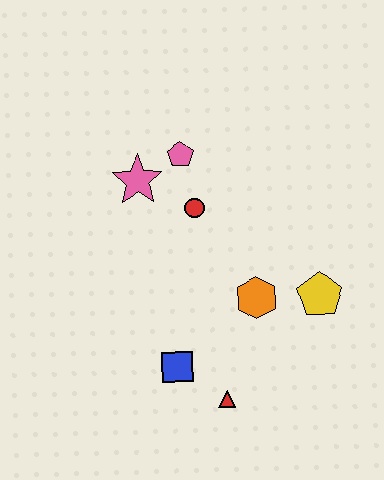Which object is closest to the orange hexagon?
The yellow pentagon is closest to the orange hexagon.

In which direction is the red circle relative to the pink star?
The red circle is to the right of the pink star.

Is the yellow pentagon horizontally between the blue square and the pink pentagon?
No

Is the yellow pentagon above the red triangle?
Yes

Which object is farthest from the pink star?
The red triangle is farthest from the pink star.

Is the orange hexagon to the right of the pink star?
Yes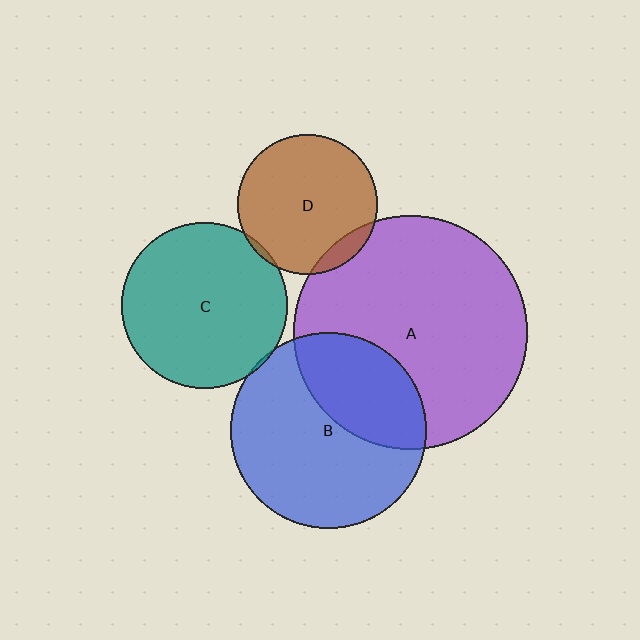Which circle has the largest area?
Circle A (purple).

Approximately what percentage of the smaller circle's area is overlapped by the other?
Approximately 35%.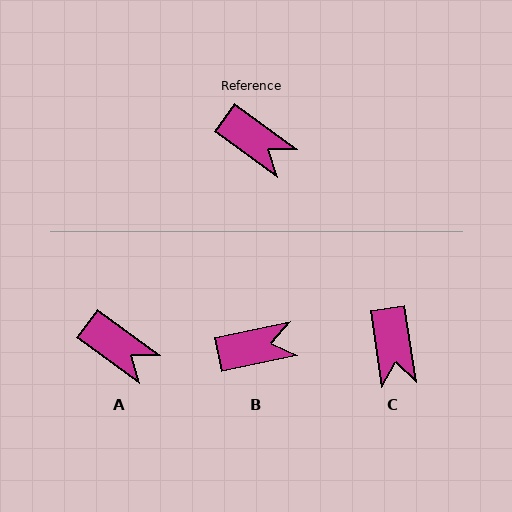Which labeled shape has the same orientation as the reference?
A.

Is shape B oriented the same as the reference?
No, it is off by about 48 degrees.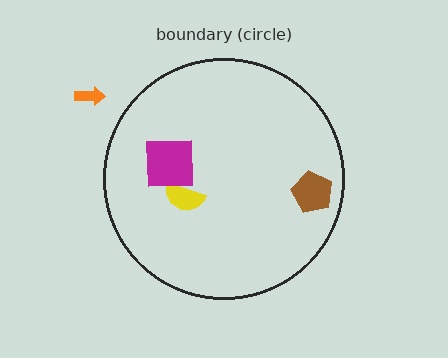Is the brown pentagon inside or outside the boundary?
Inside.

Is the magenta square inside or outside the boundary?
Inside.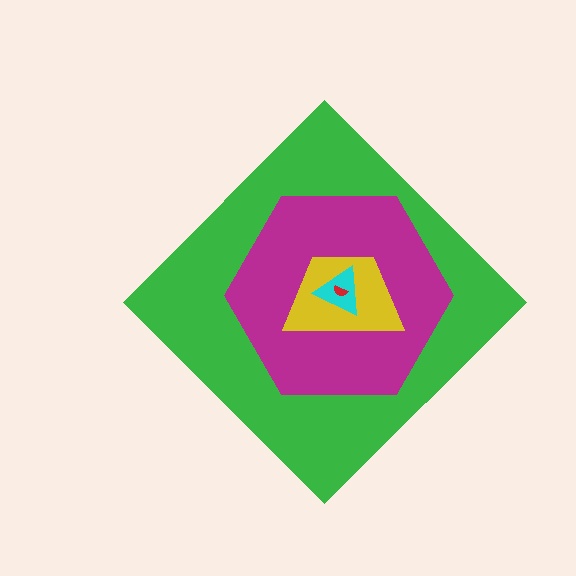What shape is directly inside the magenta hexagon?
The yellow trapezoid.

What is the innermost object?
The red semicircle.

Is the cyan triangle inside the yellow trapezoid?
Yes.